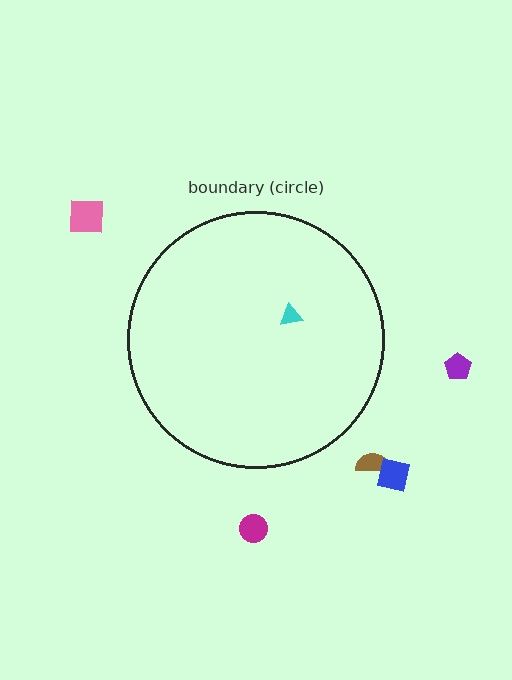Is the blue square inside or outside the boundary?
Outside.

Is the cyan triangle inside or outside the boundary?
Inside.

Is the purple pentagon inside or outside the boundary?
Outside.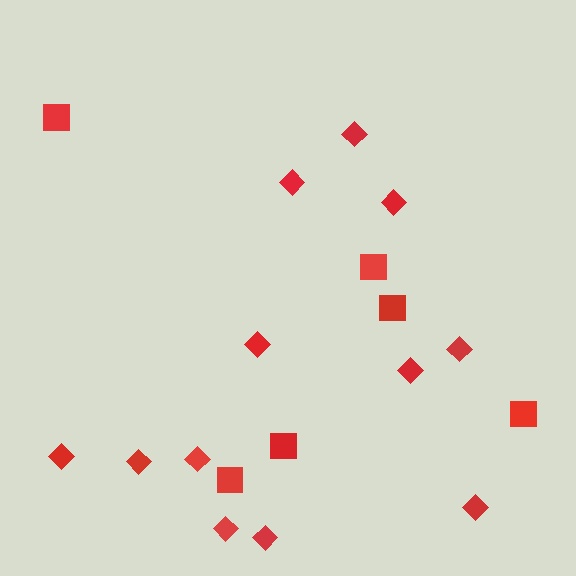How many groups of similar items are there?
There are 2 groups: one group of squares (6) and one group of diamonds (12).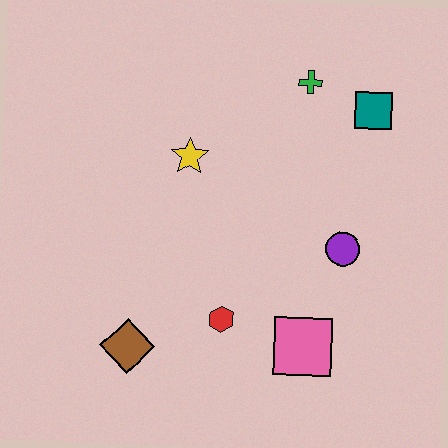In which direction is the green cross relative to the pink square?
The green cross is above the pink square.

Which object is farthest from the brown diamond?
The teal square is farthest from the brown diamond.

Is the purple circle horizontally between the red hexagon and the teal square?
Yes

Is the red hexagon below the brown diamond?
No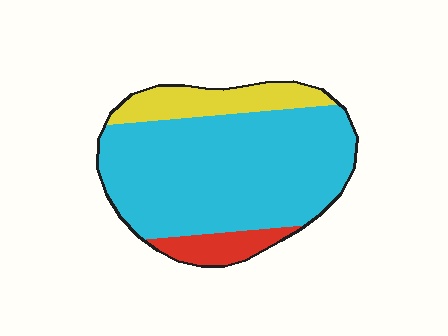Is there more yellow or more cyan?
Cyan.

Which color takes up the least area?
Red, at roughly 10%.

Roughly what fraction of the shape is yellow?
Yellow takes up about one sixth (1/6) of the shape.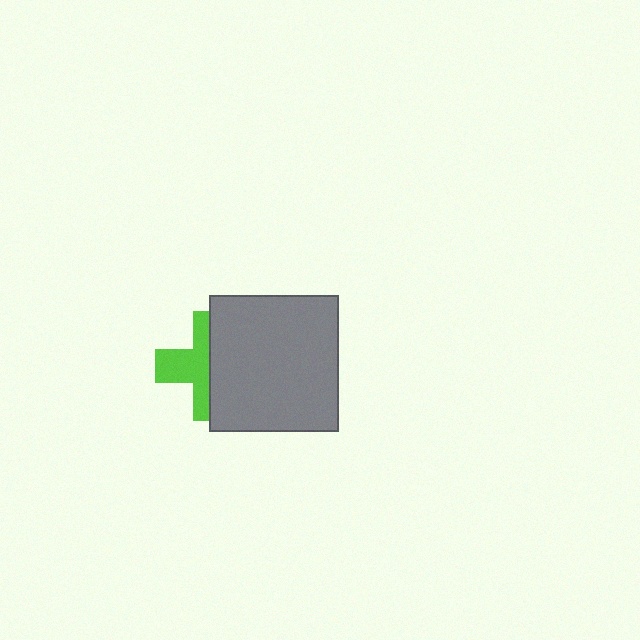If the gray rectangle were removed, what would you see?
You would see the complete lime cross.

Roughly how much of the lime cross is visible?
About half of it is visible (roughly 48%).